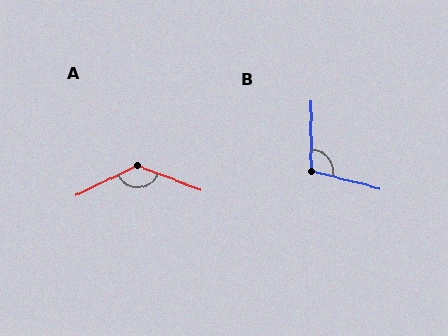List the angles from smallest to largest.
B (104°), A (134°).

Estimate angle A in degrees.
Approximately 134 degrees.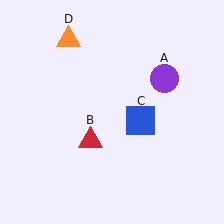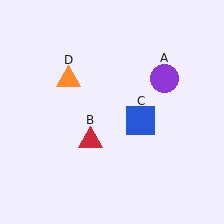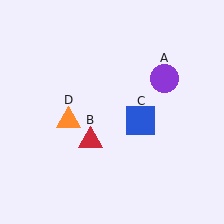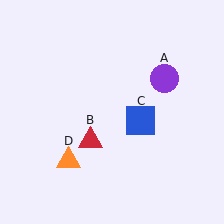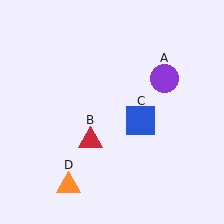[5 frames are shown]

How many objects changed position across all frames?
1 object changed position: orange triangle (object D).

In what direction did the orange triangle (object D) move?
The orange triangle (object D) moved down.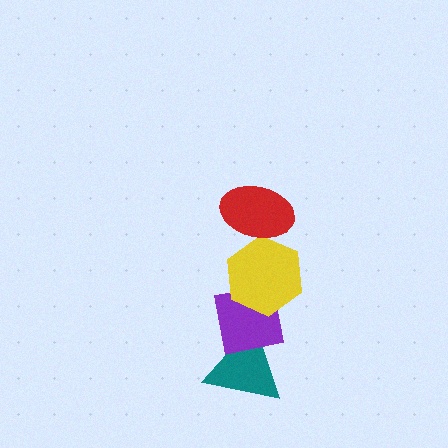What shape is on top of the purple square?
The yellow hexagon is on top of the purple square.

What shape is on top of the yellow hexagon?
The red ellipse is on top of the yellow hexagon.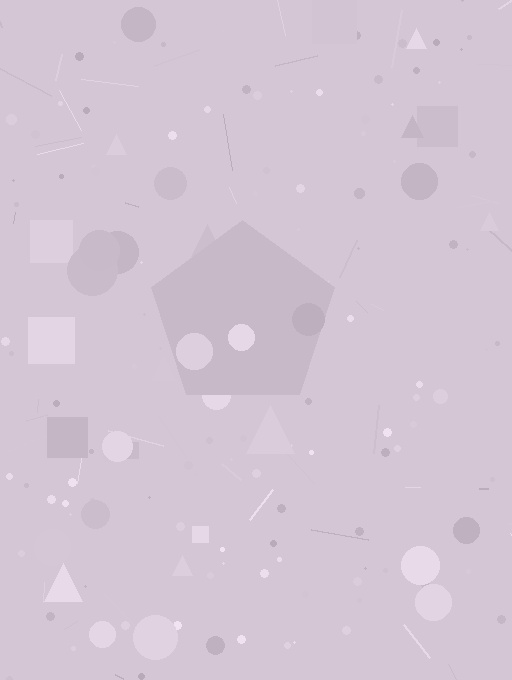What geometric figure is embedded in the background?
A pentagon is embedded in the background.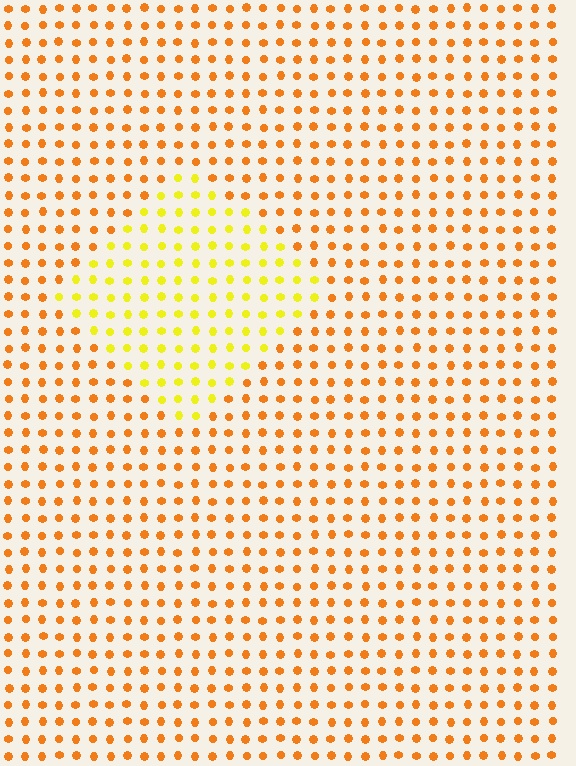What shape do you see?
I see a diamond.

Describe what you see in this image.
The image is filled with small orange elements in a uniform arrangement. A diamond-shaped region is visible where the elements are tinted to a slightly different hue, forming a subtle color boundary.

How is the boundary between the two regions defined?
The boundary is defined purely by a slight shift in hue (about 33 degrees). Spacing, size, and orientation are identical on both sides.